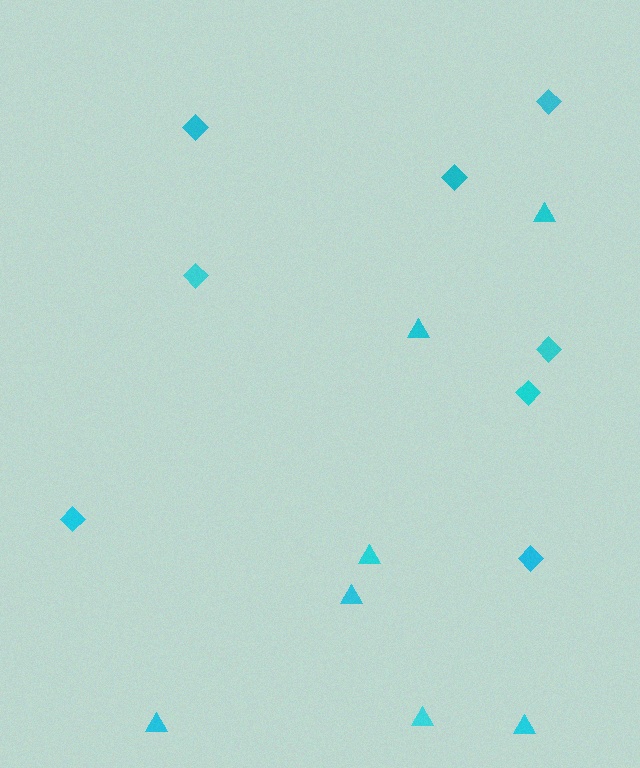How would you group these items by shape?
There are 2 groups: one group of triangles (7) and one group of diamonds (8).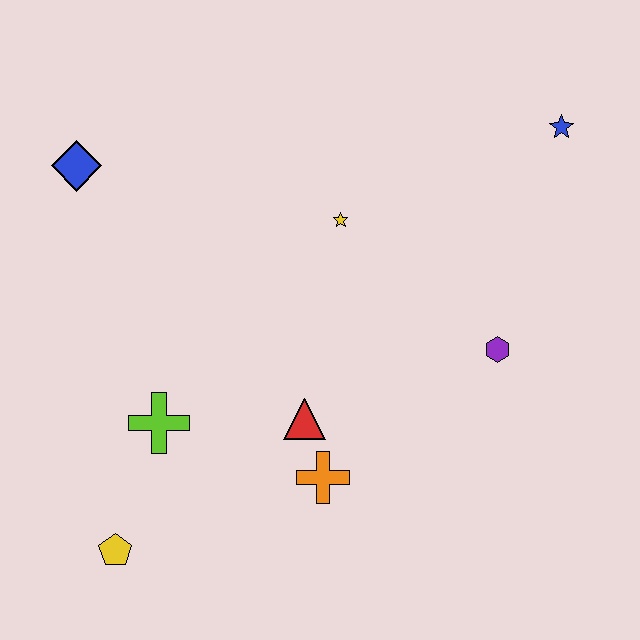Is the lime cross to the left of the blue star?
Yes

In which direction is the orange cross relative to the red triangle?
The orange cross is below the red triangle.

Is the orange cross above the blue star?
No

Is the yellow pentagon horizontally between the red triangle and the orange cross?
No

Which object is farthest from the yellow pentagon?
The blue star is farthest from the yellow pentagon.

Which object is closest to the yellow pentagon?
The lime cross is closest to the yellow pentagon.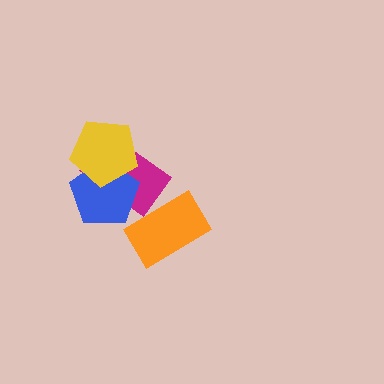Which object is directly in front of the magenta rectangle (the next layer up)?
The blue pentagon is directly in front of the magenta rectangle.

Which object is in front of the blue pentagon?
The yellow pentagon is in front of the blue pentagon.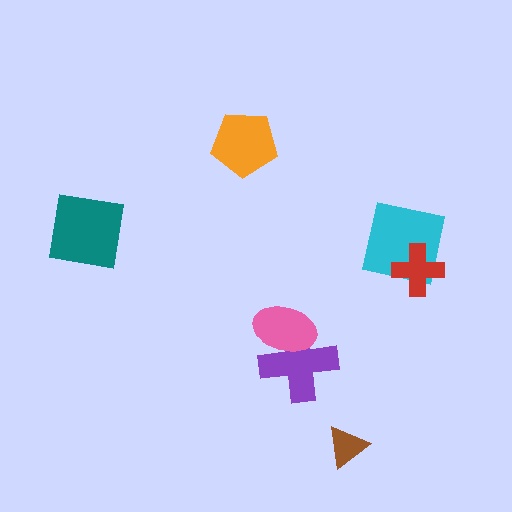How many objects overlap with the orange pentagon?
0 objects overlap with the orange pentagon.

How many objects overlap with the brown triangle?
0 objects overlap with the brown triangle.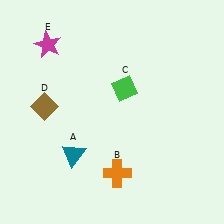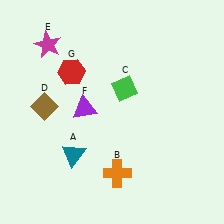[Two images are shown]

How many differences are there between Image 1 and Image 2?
There are 2 differences between the two images.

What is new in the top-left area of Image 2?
A purple triangle (F) was added in the top-left area of Image 2.